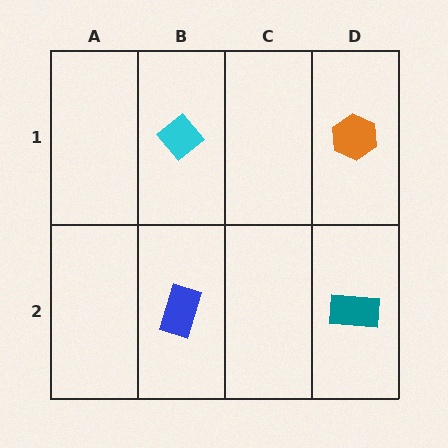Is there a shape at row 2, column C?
No, that cell is empty.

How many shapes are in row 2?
2 shapes.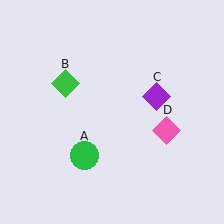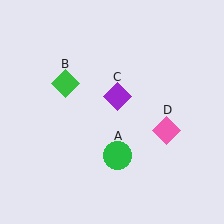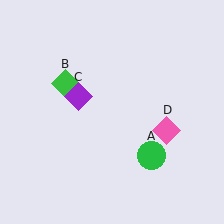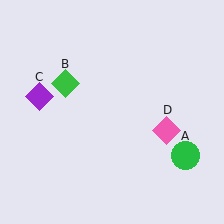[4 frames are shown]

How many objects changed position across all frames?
2 objects changed position: green circle (object A), purple diamond (object C).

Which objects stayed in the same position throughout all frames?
Green diamond (object B) and pink diamond (object D) remained stationary.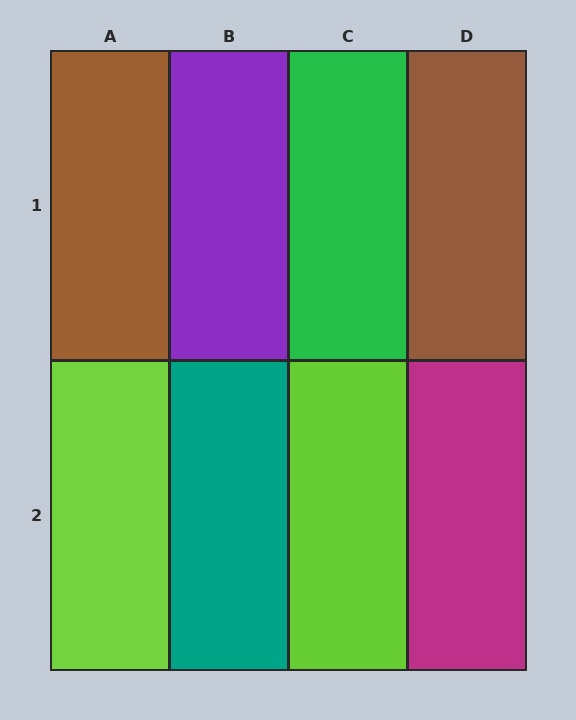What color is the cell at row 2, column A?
Lime.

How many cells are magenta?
1 cell is magenta.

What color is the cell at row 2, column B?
Teal.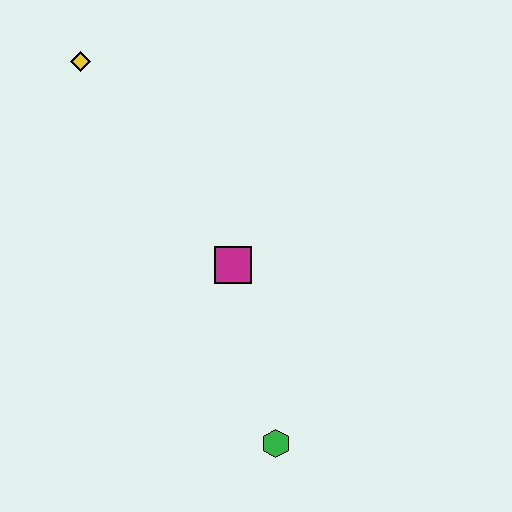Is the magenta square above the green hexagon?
Yes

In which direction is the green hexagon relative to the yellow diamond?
The green hexagon is below the yellow diamond.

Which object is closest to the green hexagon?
The magenta square is closest to the green hexagon.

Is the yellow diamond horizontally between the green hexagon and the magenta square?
No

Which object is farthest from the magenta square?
The yellow diamond is farthest from the magenta square.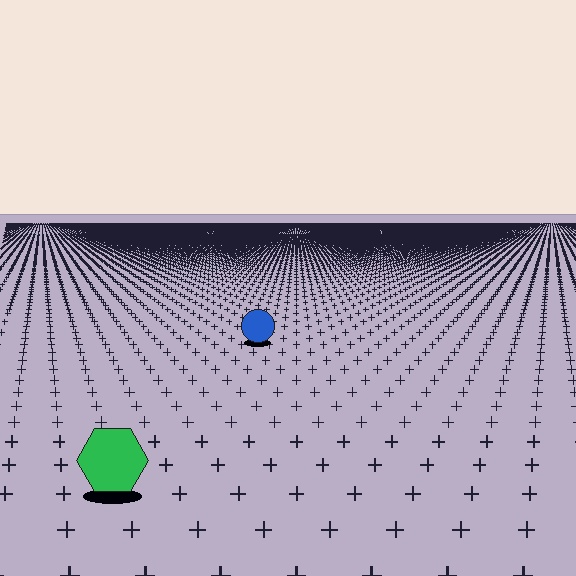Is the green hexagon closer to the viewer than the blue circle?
Yes. The green hexagon is closer — you can tell from the texture gradient: the ground texture is coarser near it.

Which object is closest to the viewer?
The green hexagon is closest. The texture marks near it are larger and more spread out.